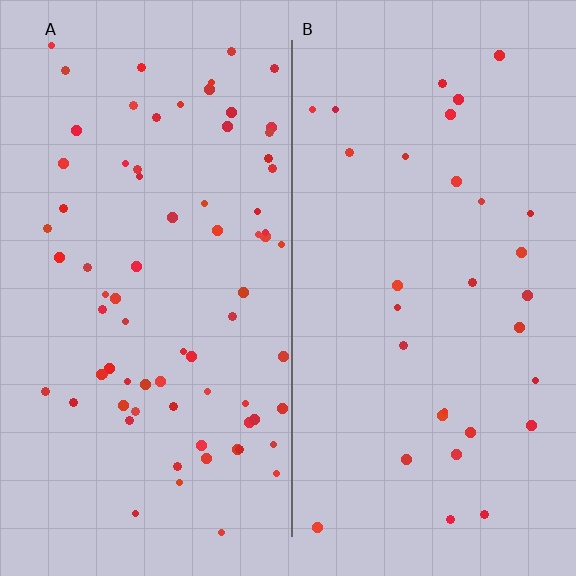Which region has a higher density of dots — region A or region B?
A (the left).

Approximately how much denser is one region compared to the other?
Approximately 2.4× — region A over region B.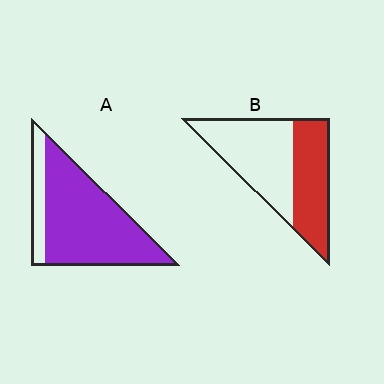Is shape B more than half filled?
No.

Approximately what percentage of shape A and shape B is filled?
A is approximately 80% and B is approximately 45%.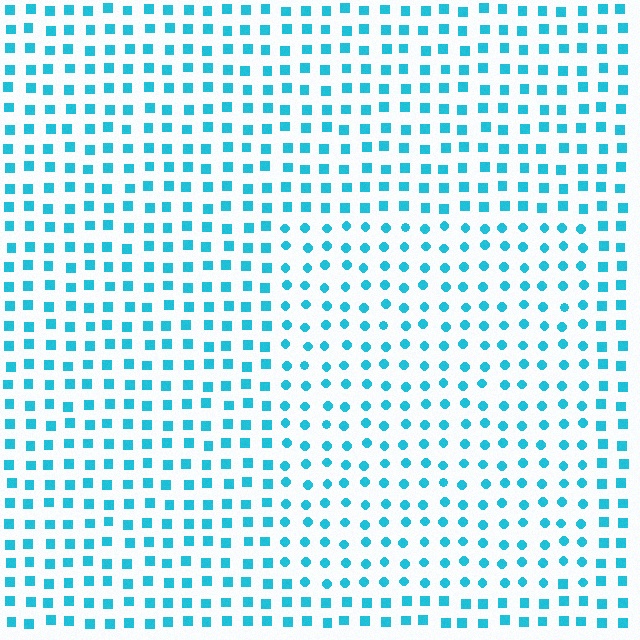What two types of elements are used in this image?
The image uses circles inside the rectangle region and squares outside it.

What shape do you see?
I see a rectangle.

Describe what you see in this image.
The image is filled with small cyan elements arranged in a uniform grid. A rectangle-shaped region contains circles, while the surrounding area contains squares. The boundary is defined purely by the change in element shape.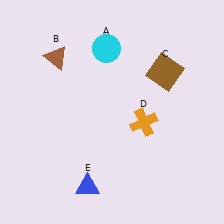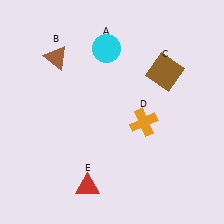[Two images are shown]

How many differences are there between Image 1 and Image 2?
There is 1 difference between the two images.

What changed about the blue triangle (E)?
In Image 1, E is blue. In Image 2, it changed to red.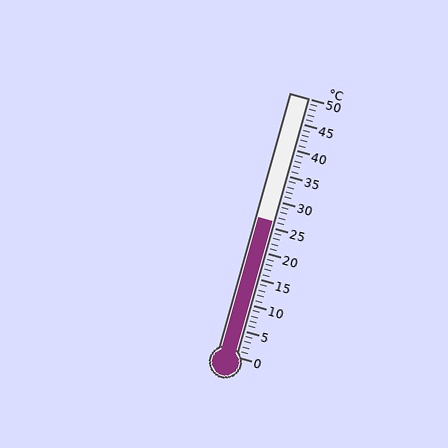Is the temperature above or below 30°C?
The temperature is below 30°C.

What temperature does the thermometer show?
The thermometer shows approximately 26°C.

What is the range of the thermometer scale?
The thermometer scale ranges from 0°C to 50°C.